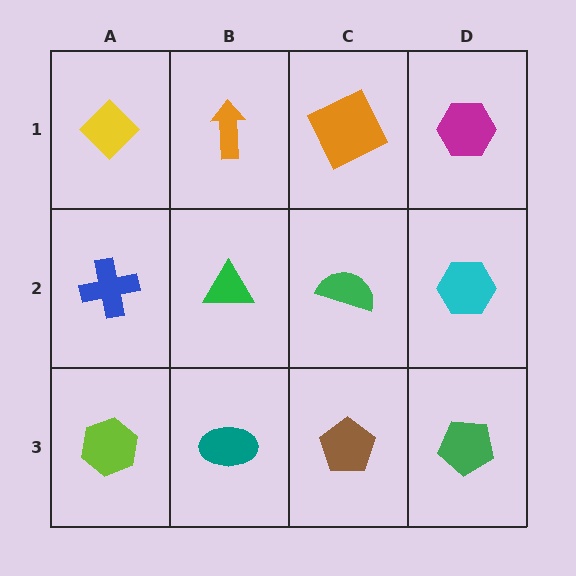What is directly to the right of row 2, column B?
A green semicircle.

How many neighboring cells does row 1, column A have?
2.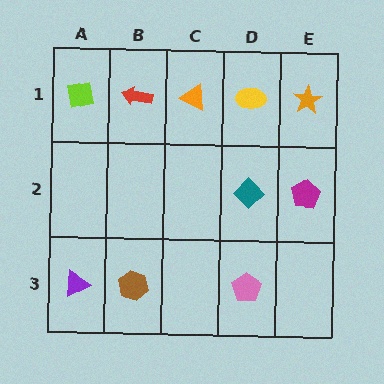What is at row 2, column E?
A magenta pentagon.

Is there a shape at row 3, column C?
No, that cell is empty.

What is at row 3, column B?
A brown hexagon.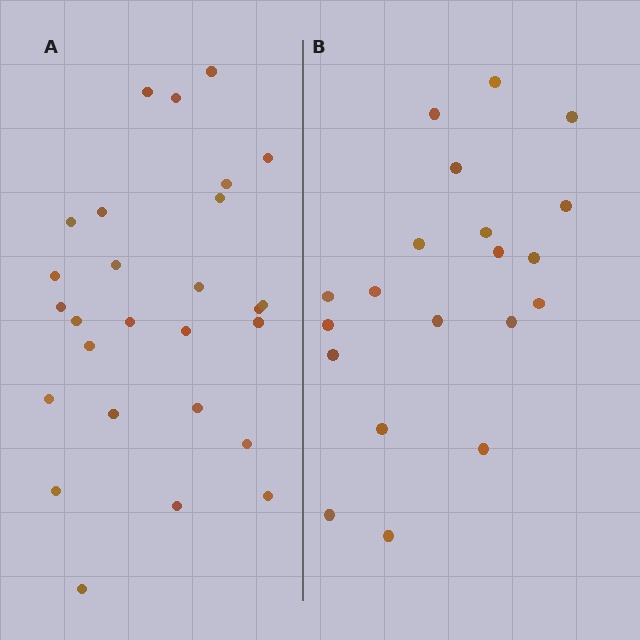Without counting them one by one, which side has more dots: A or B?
Region A (the left region) has more dots.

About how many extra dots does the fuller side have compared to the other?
Region A has roughly 8 or so more dots than region B.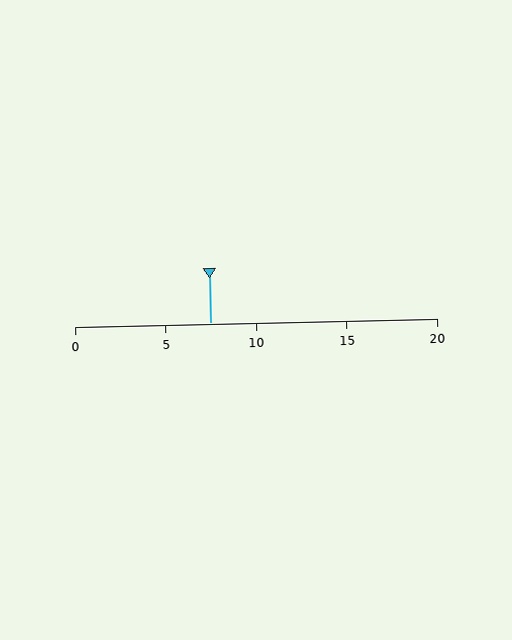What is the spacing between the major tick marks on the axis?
The major ticks are spaced 5 apart.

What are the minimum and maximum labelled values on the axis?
The axis runs from 0 to 20.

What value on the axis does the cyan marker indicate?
The marker indicates approximately 7.5.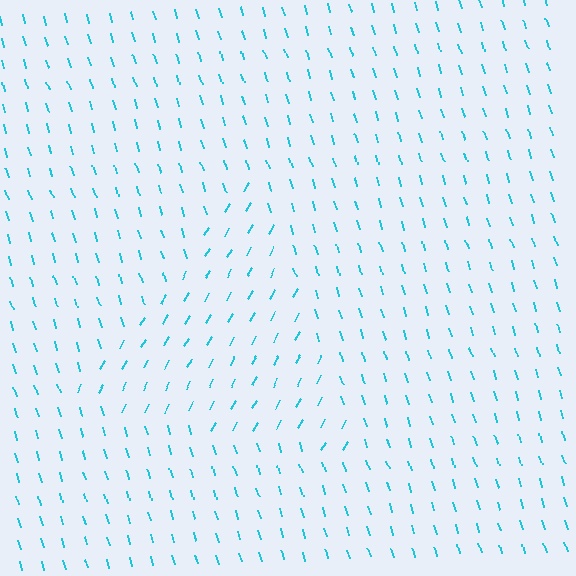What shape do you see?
I see a triangle.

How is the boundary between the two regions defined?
The boundary is defined purely by a change in line orientation (approximately 45 degrees difference). All lines are the same color and thickness.